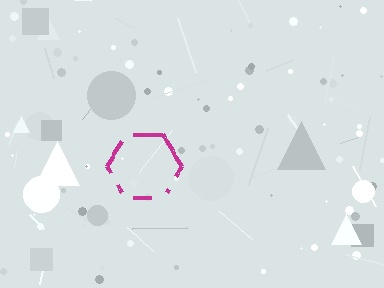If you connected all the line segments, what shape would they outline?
They would outline a hexagon.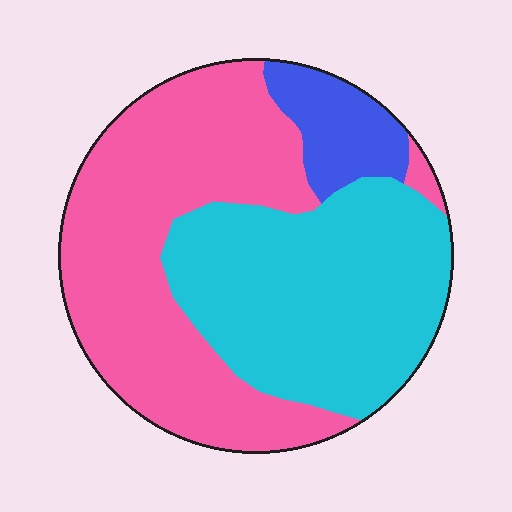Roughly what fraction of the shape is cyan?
Cyan takes up between a third and a half of the shape.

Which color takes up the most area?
Pink, at roughly 50%.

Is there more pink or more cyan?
Pink.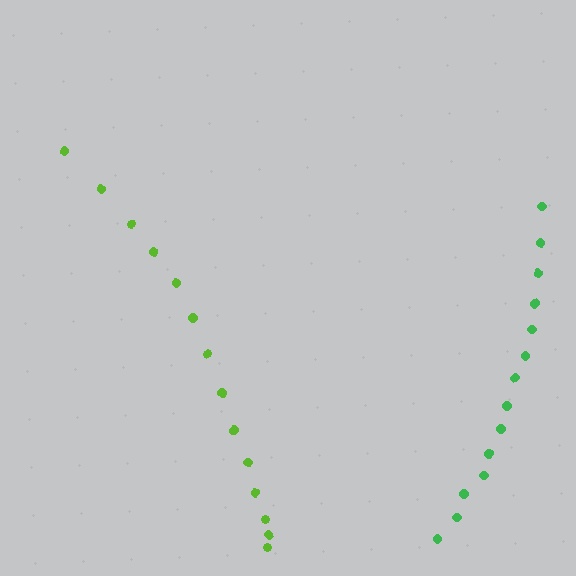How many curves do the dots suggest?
There are 2 distinct paths.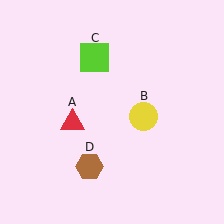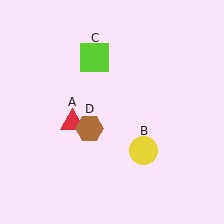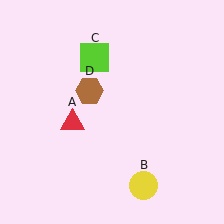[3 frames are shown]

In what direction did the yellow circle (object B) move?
The yellow circle (object B) moved down.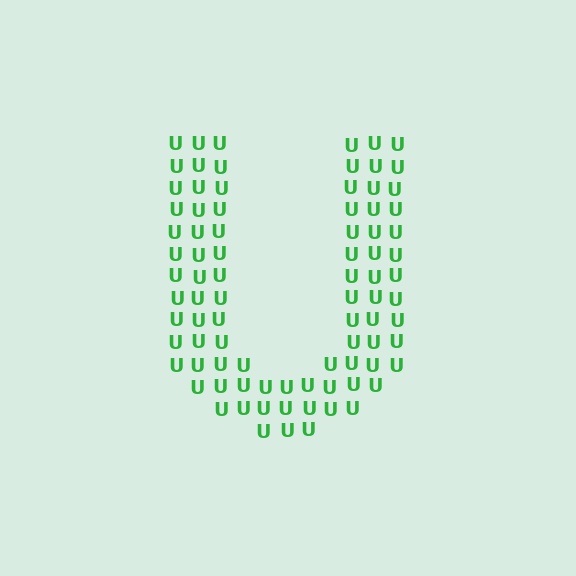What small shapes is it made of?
It is made of small letter U's.